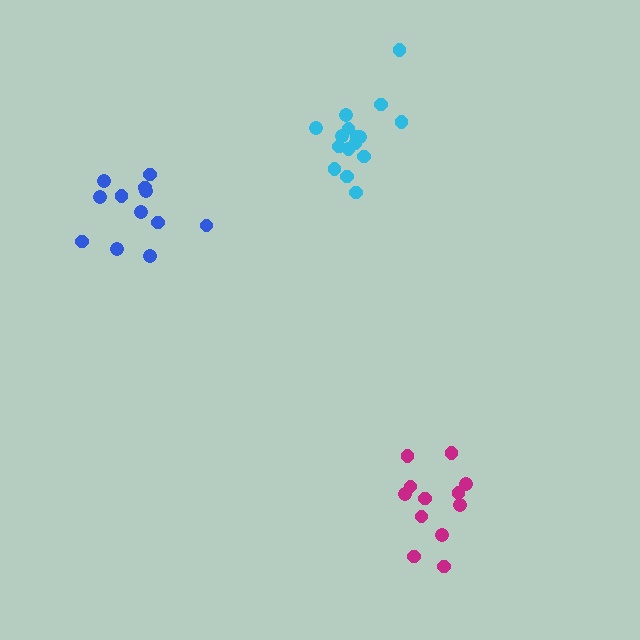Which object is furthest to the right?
The magenta cluster is rightmost.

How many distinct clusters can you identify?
There are 3 distinct clusters.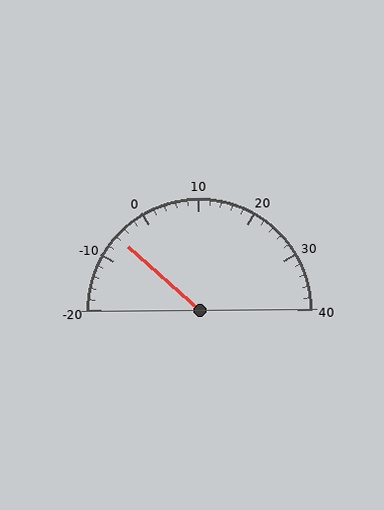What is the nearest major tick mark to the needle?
The nearest major tick mark is -10.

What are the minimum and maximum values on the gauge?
The gauge ranges from -20 to 40.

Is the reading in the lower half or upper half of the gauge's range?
The reading is in the lower half of the range (-20 to 40).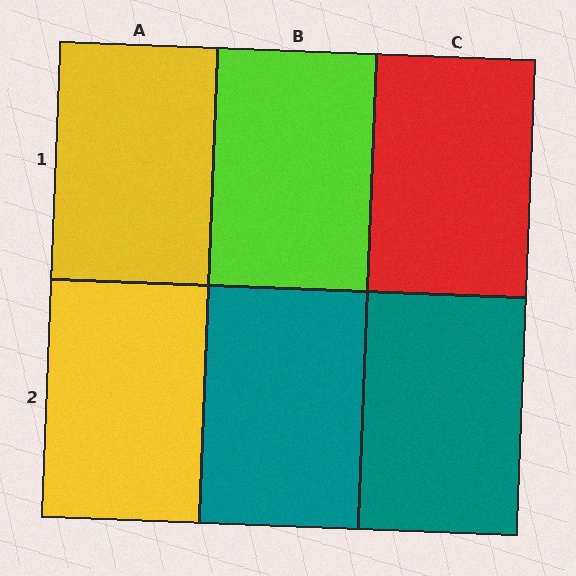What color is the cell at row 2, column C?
Teal.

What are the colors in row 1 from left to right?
Yellow, lime, red.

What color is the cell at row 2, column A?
Yellow.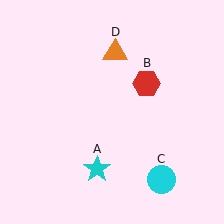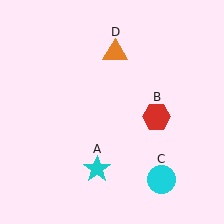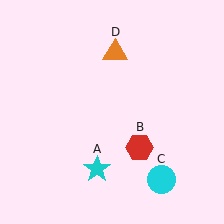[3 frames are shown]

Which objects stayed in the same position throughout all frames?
Cyan star (object A) and cyan circle (object C) and orange triangle (object D) remained stationary.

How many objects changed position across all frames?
1 object changed position: red hexagon (object B).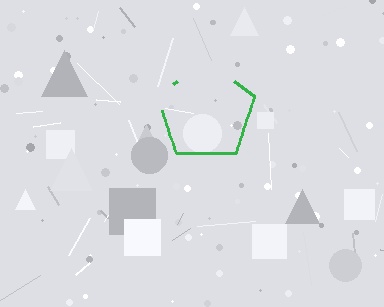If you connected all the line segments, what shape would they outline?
They would outline a pentagon.